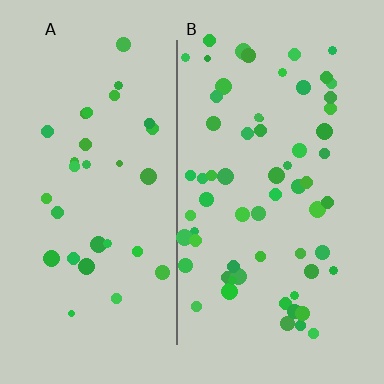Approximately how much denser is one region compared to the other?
Approximately 1.9× — region B over region A.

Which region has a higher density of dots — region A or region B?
B (the right).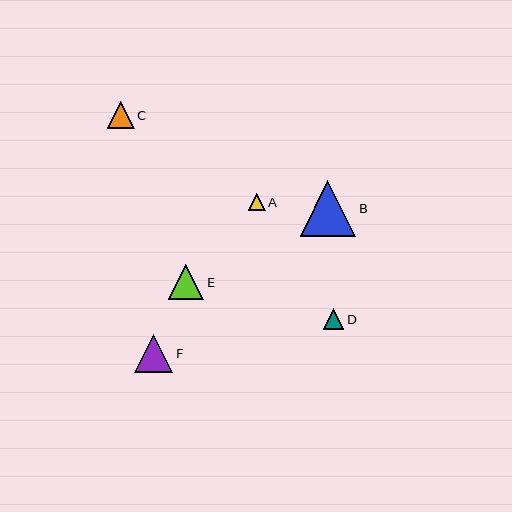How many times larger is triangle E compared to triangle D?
Triangle E is approximately 1.7 times the size of triangle D.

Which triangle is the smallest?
Triangle A is the smallest with a size of approximately 17 pixels.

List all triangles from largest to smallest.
From largest to smallest: B, F, E, C, D, A.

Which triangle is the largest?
Triangle B is the largest with a size of approximately 56 pixels.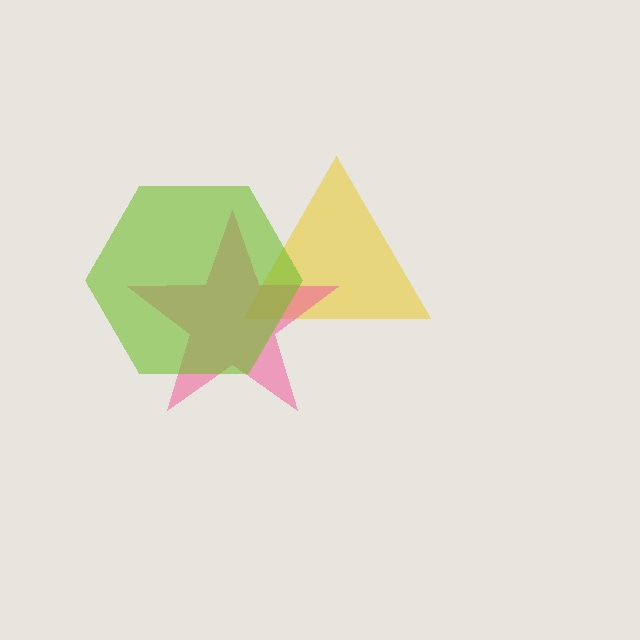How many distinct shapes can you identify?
There are 3 distinct shapes: a yellow triangle, a pink star, a lime hexagon.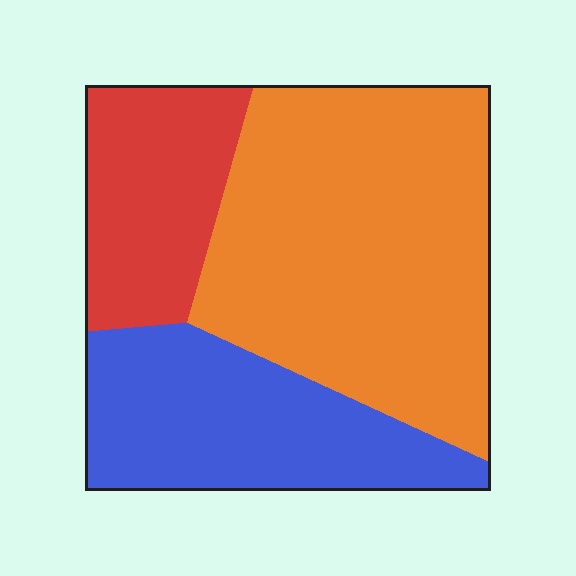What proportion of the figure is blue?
Blue covers roughly 30% of the figure.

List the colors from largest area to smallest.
From largest to smallest: orange, blue, red.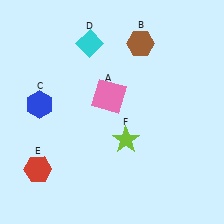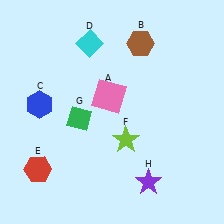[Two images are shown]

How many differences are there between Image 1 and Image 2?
There are 2 differences between the two images.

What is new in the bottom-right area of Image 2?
A purple star (H) was added in the bottom-right area of Image 2.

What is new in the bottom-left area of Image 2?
A green diamond (G) was added in the bottom-left area of Image 2.